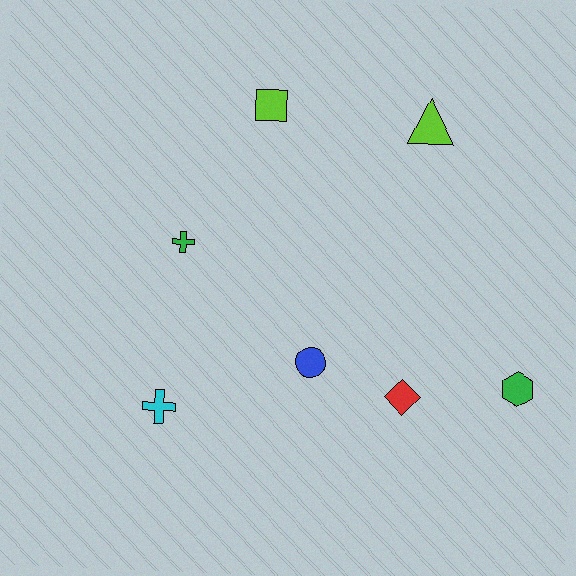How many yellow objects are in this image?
There are no yellow objects.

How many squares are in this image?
There is 1 square.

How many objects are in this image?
There are 7 objects.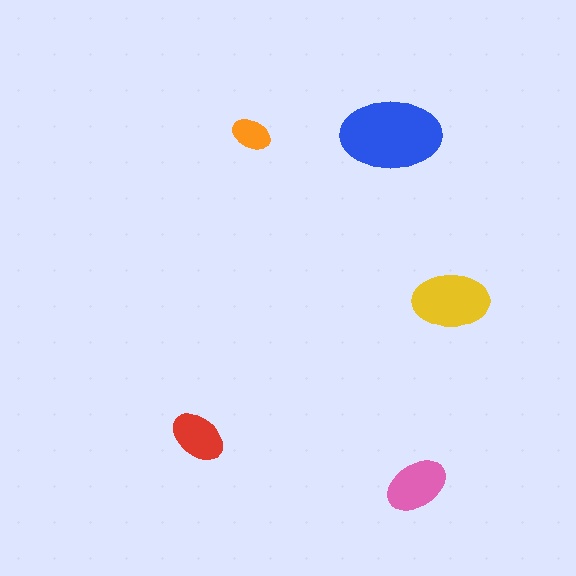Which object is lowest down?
The pink ellipse is bottommost.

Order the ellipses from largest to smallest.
the blue one, the yellow one, the pink one, the red one, the orange one.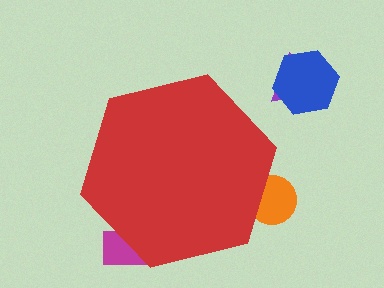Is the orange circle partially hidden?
Yes, the orange circle is partially hidden behind the red hexagon.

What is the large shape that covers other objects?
A red hexagon.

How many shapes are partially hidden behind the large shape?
2 shapes are partially hidden.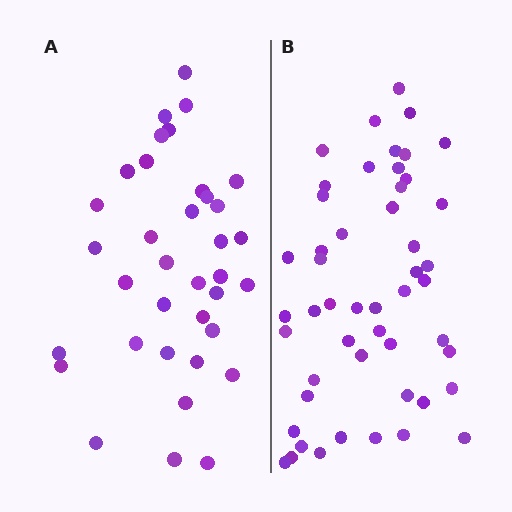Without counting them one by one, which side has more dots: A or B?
Region B (the right region) has more dots.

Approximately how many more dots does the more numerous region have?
Region B has approximately 15 more dots than region A.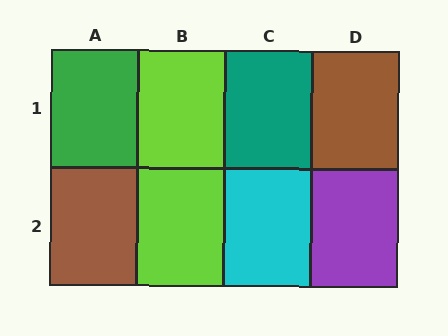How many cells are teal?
1 cell is teal.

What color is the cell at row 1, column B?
Lime.